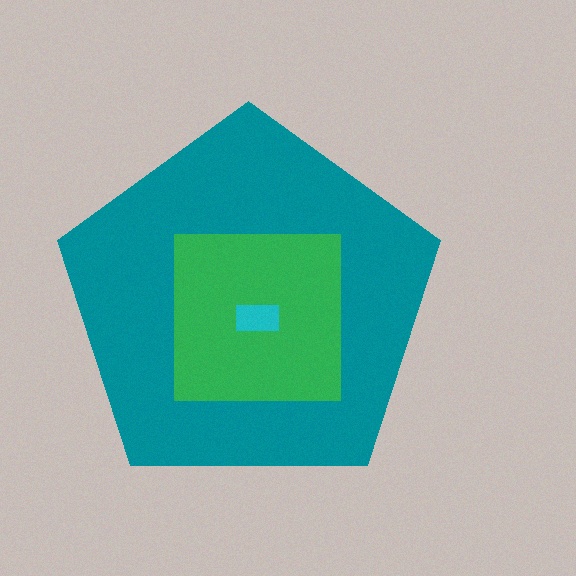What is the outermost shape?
The teal pentagon.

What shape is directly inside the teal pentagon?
The green square.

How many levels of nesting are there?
3.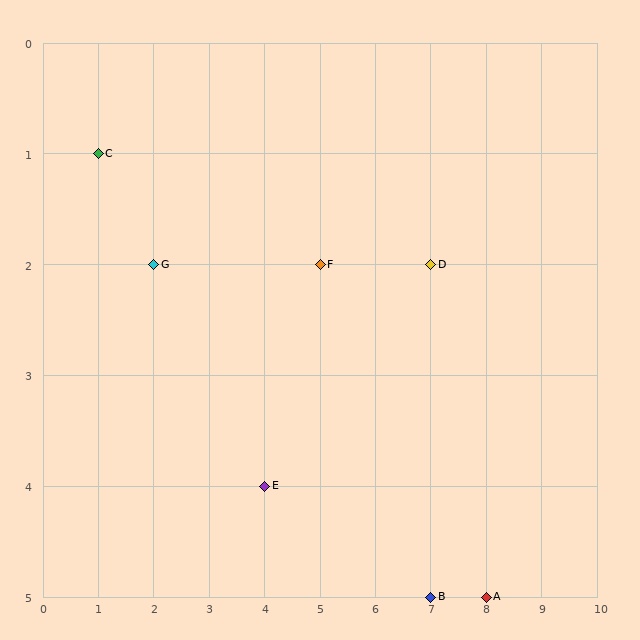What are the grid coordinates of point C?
Point C is at grid coordinates (1, 1).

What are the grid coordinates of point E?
Point E is at grid coordinates (4, 4).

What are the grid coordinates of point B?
Point B is at grid coordinates (7, 5).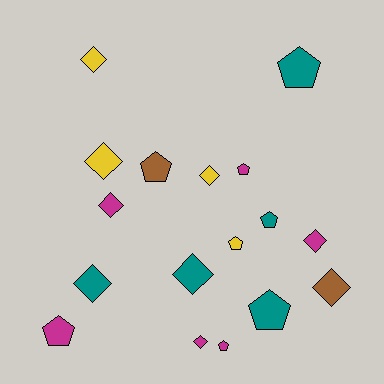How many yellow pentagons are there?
There is 1 yellow pentagon.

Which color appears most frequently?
Magenta, with 6 objects.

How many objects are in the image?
There are 17 objects.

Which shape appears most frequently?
Diamond, with 9 objects.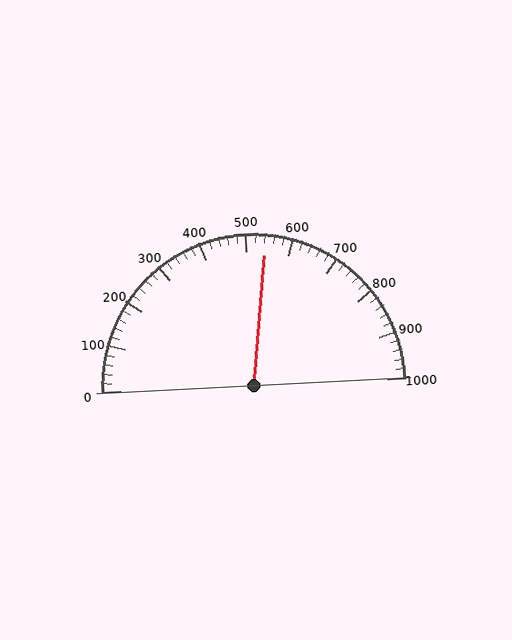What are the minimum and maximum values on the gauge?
The gauge ranges from 0 to 1000.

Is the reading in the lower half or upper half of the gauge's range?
The reading is in the upper half of the range (0 to 1000).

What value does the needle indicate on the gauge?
The needle indicates approximately 540.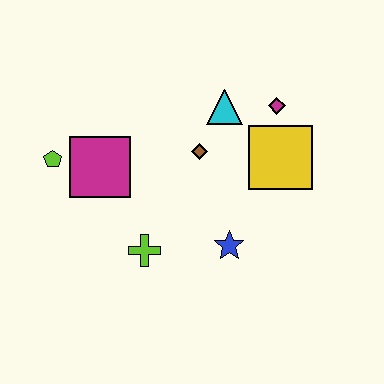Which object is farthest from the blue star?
The lime pentagon is farthest from the blue star.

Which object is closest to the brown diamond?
The cyan triangle is closest to the brown diamond.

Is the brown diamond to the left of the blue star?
Yes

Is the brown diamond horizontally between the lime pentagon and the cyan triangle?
Yes